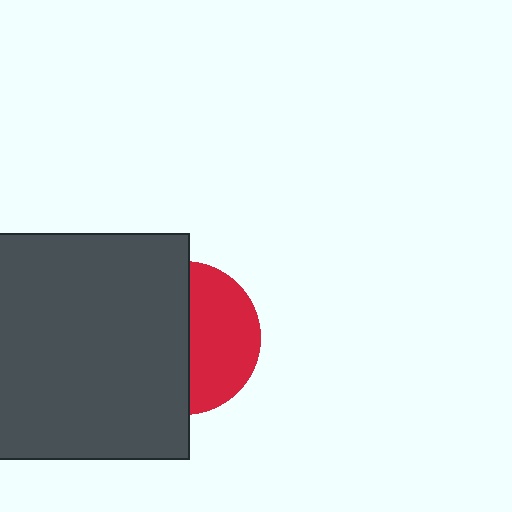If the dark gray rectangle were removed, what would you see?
You would see the complete red circle.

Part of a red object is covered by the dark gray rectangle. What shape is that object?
It is a circle.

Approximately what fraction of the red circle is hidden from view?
Roughly 55% of the red circle is hidden behind the dark gray rectangle.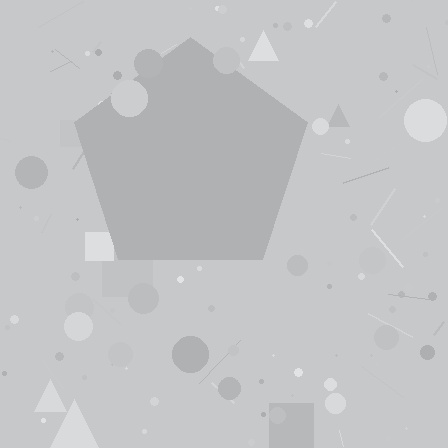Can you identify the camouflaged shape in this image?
The camouflaged shape is a pentagon.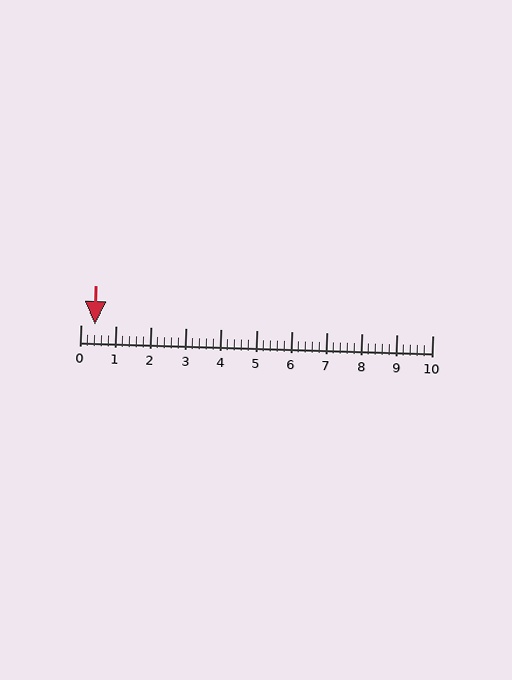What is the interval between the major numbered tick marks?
The major tick marks are spaced 1 units apart.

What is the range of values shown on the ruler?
The ruler shows values from 0 to 10.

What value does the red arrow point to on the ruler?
The red arrow points to approximately 0.4.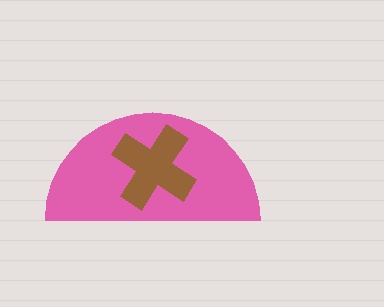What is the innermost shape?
The brown cross.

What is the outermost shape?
The pink semicircle.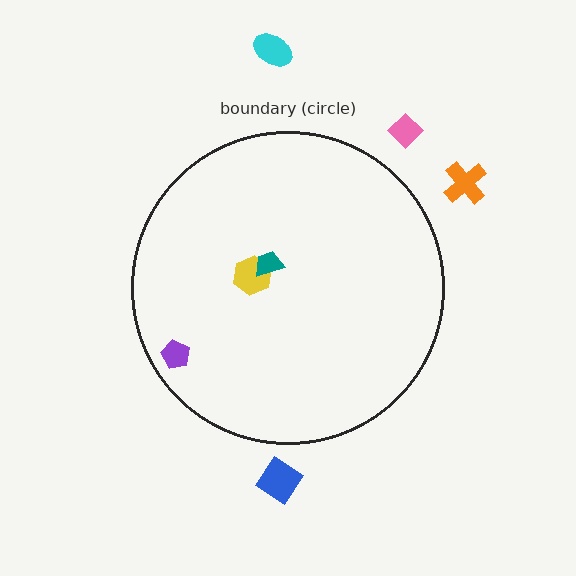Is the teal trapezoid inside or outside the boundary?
Inside.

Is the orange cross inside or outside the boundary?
Outside.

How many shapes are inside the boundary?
3 inside, 4 outside.